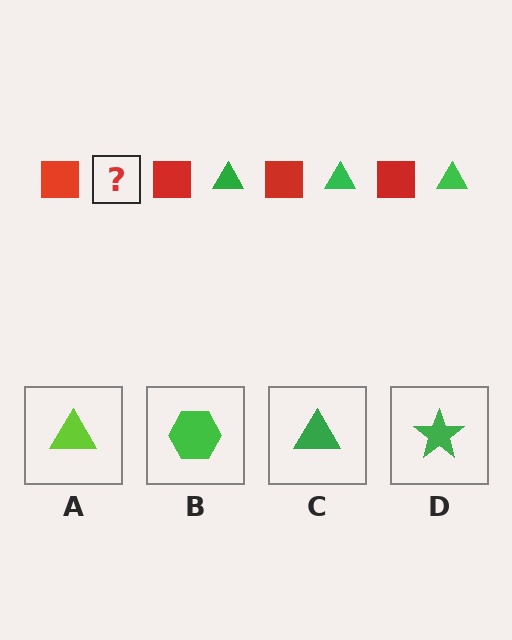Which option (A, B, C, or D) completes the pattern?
C.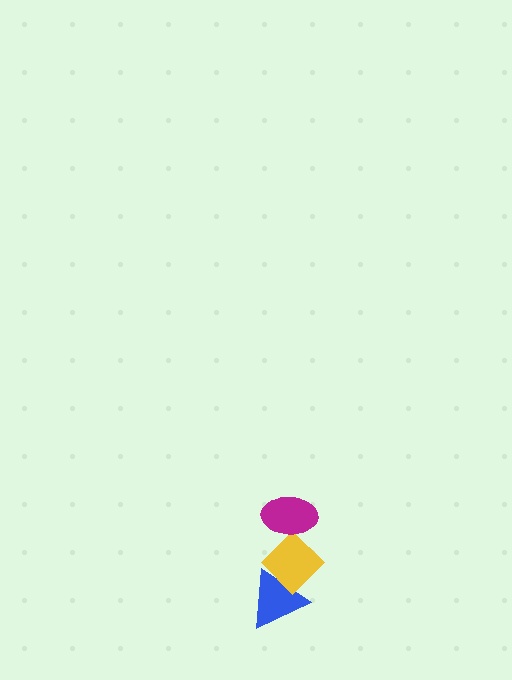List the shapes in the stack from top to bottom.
From top to bottom: the magenta ellipse, the yellow diamond, the blue triangle.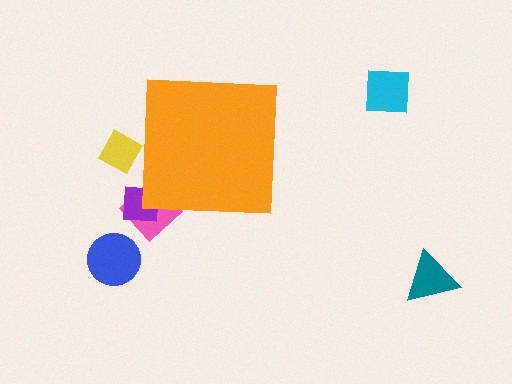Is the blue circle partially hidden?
No, the blue circle is fully visible.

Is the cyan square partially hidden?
No, the cyan square is fully visible.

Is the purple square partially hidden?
Yes, the purple square is partially hidden behind the orange square.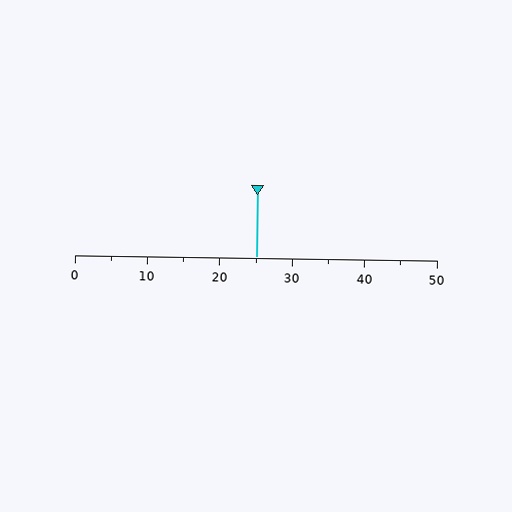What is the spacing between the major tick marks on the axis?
The major ticks are spaced 10 apart.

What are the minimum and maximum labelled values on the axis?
The axis runs from 0 to 50.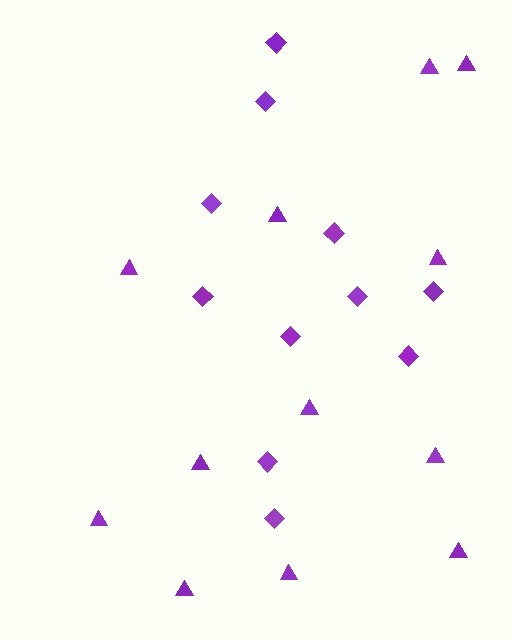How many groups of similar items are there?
There are 2 groups: one group of diamonds (11) and one group of triangles (12).